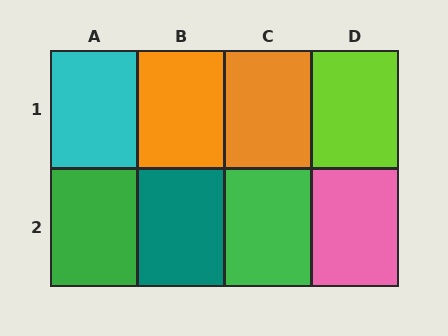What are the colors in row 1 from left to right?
Cyan, orange, orange, lime.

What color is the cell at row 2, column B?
Teal.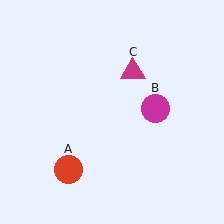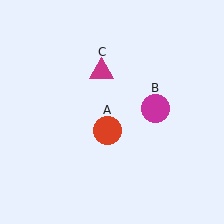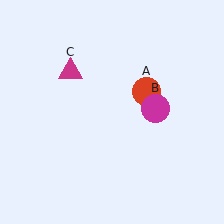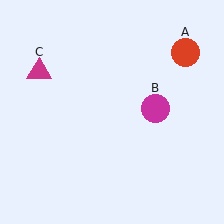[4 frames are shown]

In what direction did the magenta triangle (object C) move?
The magenta triangle (object C) moved left.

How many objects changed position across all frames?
2 objects changed position: red circle (object A), magenta triangle (object C).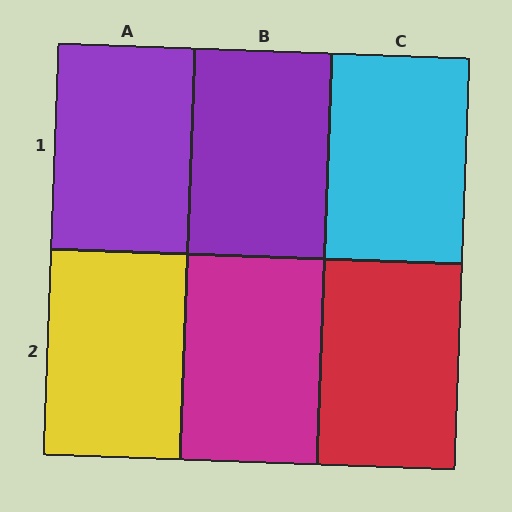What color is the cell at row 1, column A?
Purple.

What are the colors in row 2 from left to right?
Yellow, magenta, red.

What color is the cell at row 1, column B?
Purple.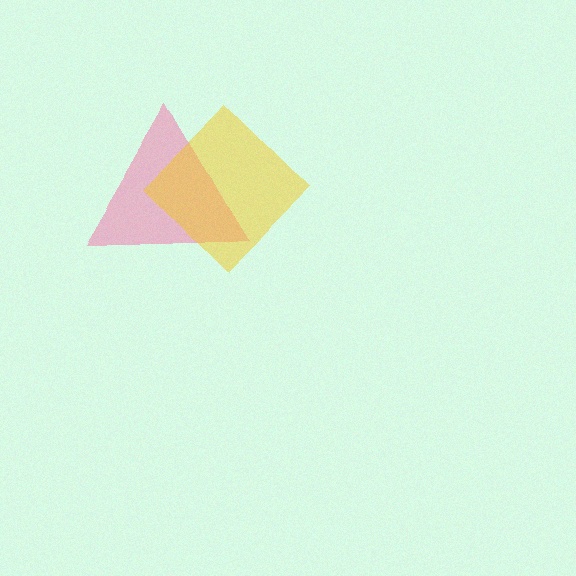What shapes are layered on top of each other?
The layered shapes are: a pink triangle, a yellow diamond.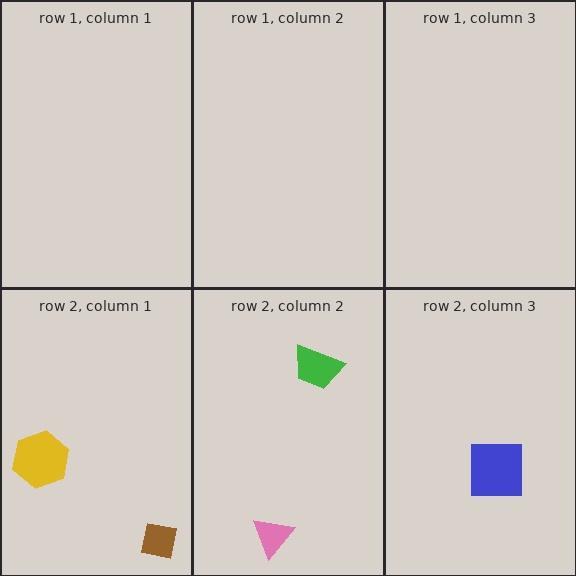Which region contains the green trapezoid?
The row 2, column 2 region.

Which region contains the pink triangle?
The row 2, column 2 region.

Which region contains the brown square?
The row 2, column 1 region.